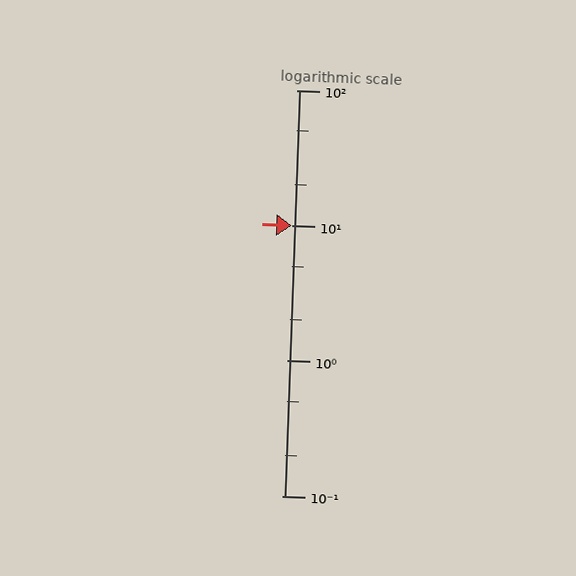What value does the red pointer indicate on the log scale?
The pointer indicates approximately 10.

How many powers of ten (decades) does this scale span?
The scale spans 3 decades, from 0.1 to 100.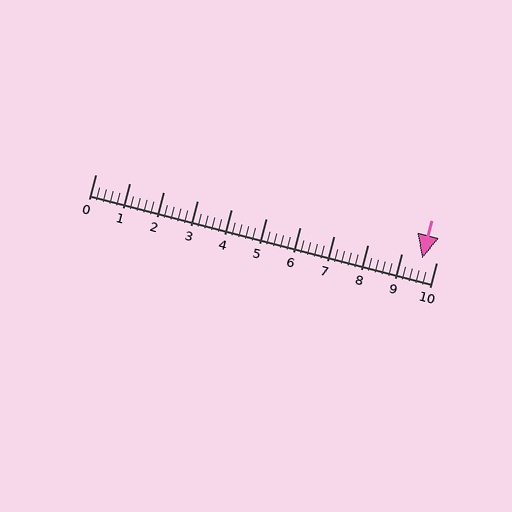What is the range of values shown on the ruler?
The ruler shows values from 0 to 10.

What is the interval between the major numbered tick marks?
The major tick marks are spaced 1 units apart.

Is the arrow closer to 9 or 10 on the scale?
The arrow is closer to 10.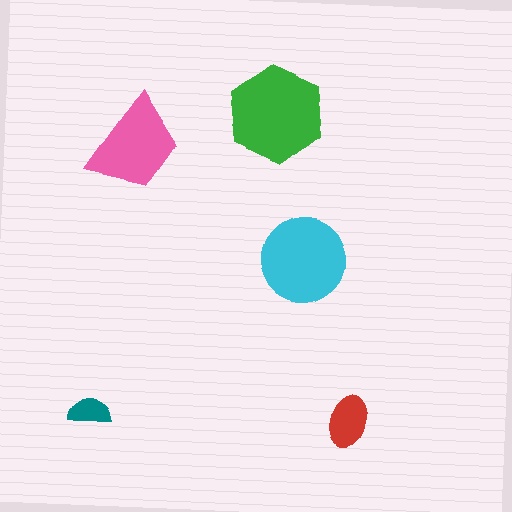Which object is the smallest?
The teal semicircle.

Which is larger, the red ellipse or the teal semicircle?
The red ellipse.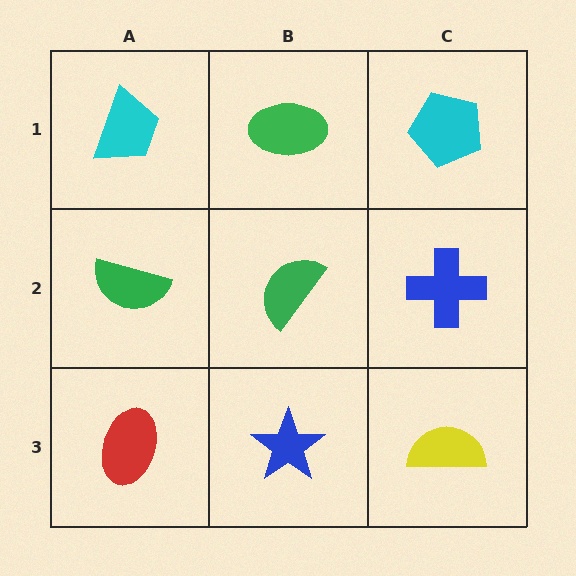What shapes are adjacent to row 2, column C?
A cyan pentagon (row 1, column C), a yellow semicircle (row 3, column C), a green semicircle (row 2, column B).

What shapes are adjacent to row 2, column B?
A green ellipse (row 1, column B), a blue star (row 3, column B), a green semicircle (row 2, column A), a blue cross (row 2, column C).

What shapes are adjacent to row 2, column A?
A cyan trapezoid (row 1, column A), a red ellipse (row 3, column A), a green semicircle (row 2, column B).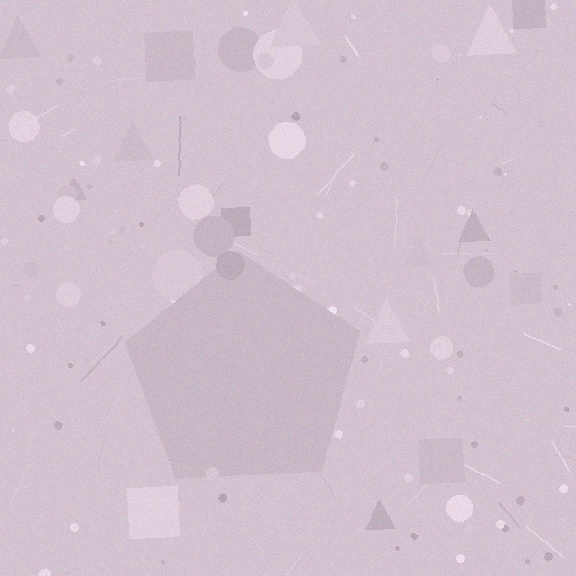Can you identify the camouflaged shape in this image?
The camouflaged shape is a pentagon.